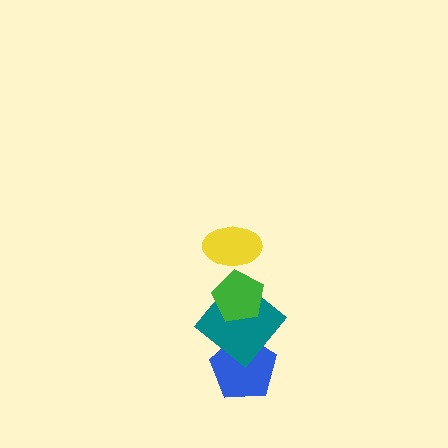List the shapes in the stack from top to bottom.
From top to bottom: the yellow ellipse, the green pentagon, the teal diamond, the blue pentagon.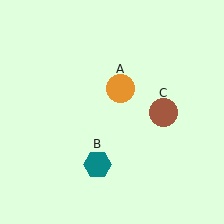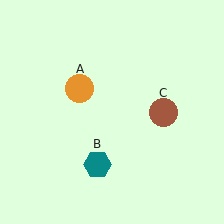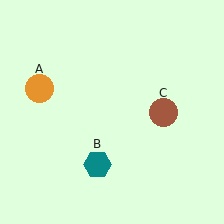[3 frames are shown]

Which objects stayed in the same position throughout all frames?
Teal hexagon (object B) and brown circle (object C) remained stationary.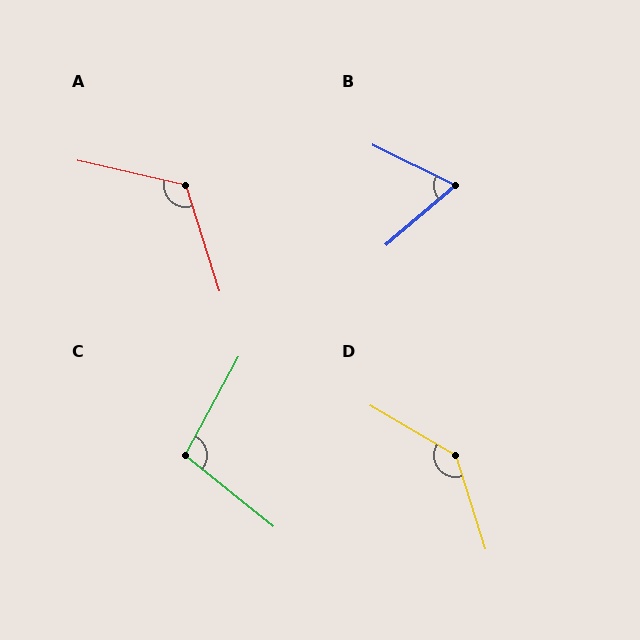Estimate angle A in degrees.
Approximately 120 degrees.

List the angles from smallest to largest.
B (66°), C (100°), A (120°), D (138°).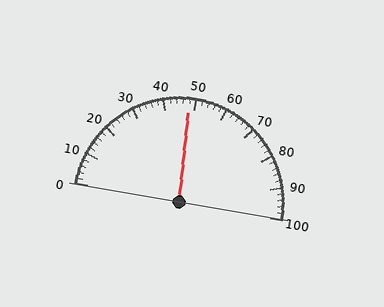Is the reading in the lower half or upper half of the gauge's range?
The reading is in the lower half of the range (0 to 100).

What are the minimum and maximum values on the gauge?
The gauge ranges from 0 to 100.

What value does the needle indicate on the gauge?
The needle indicates approximately 48.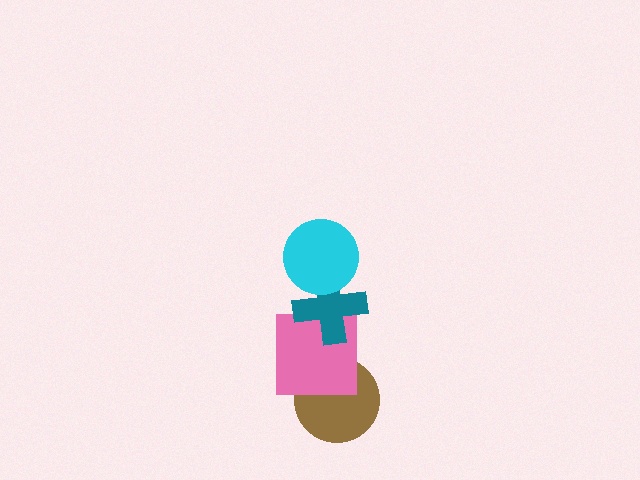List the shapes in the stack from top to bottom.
From top to bottom: the cyan circle, the teal cross, the pink square, the brown circle.